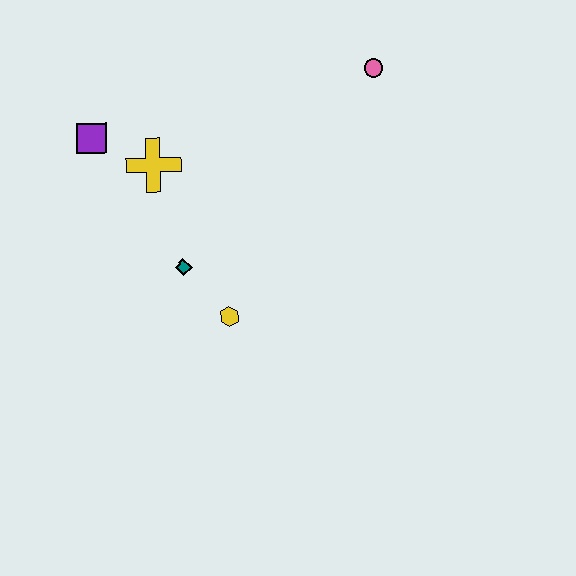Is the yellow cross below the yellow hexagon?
No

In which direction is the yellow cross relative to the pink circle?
The yellow cross is to the left of the pink circle.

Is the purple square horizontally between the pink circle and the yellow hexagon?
No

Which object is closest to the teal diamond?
The yellow hexagon is closest to the teal diamond.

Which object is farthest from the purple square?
The pink circle is farthest from the purple square.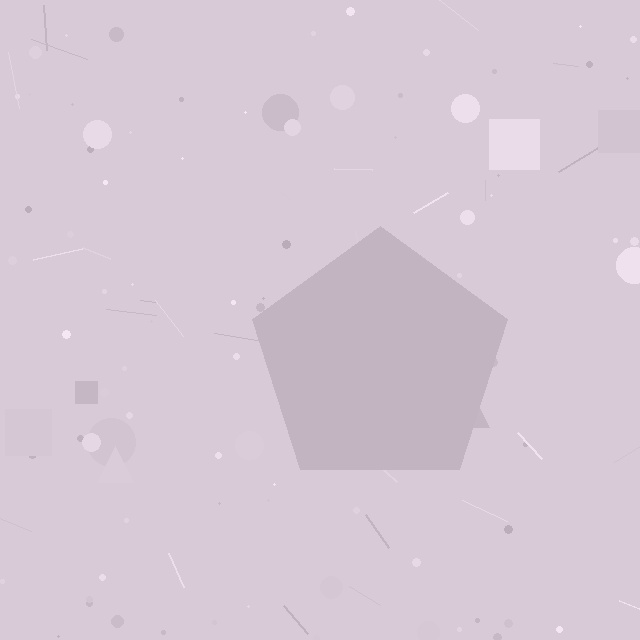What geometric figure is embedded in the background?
A pentagon is embedded in the background.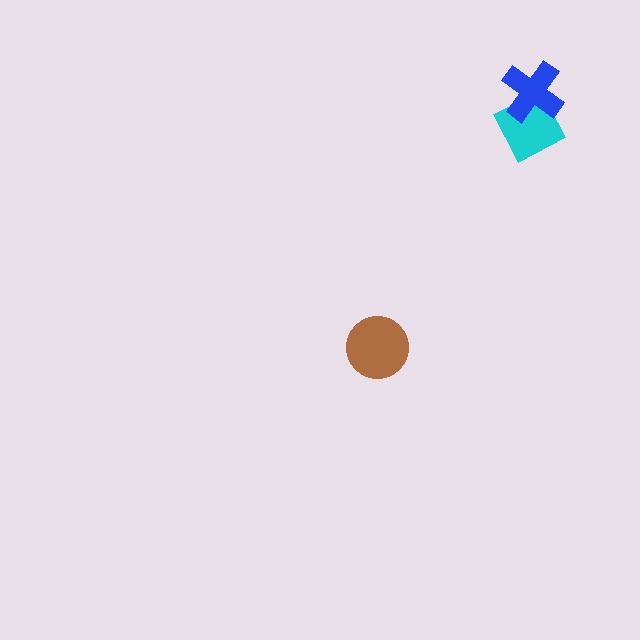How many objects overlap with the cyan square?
1 object overlaps with the cyan square.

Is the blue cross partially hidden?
No, no other shape covers it.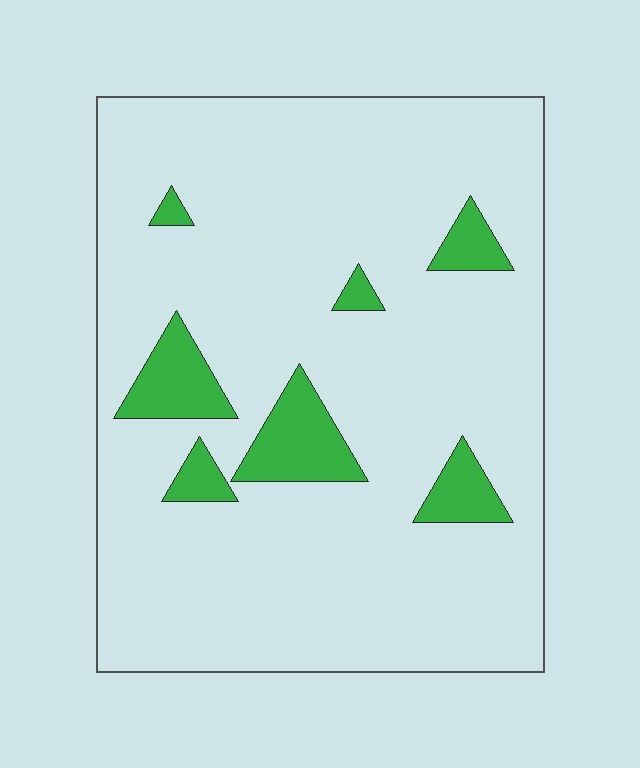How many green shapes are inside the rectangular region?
7.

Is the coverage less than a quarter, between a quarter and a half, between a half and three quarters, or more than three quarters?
Less than a quarter.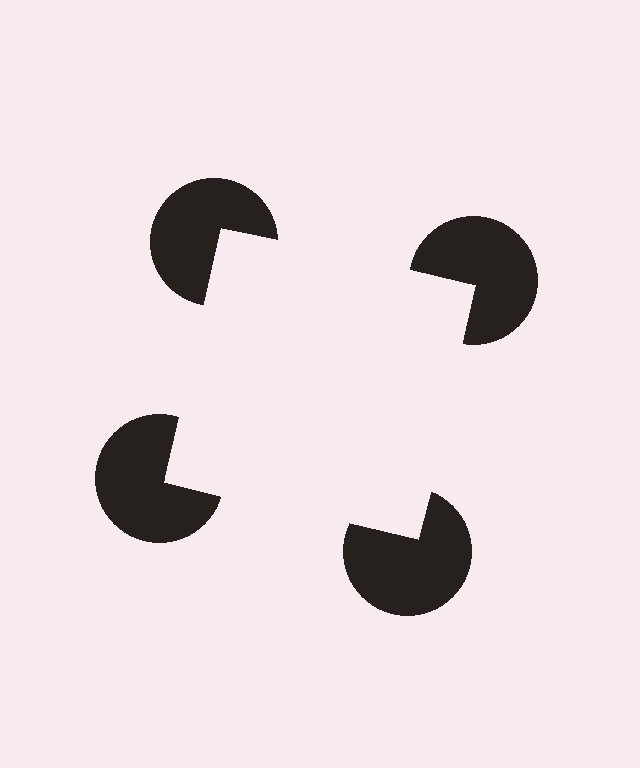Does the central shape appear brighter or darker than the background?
It typically appears slightly brighter than the background, even though no actual brightness change is drawn.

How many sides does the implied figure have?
4 sides.